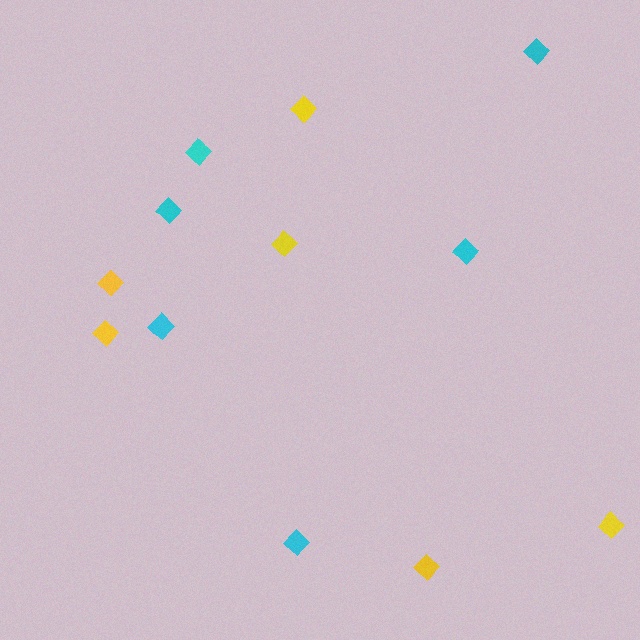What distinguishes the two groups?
There are 2 groups: one group of yellow diamonds (6) and one group of cyan diamonds (6).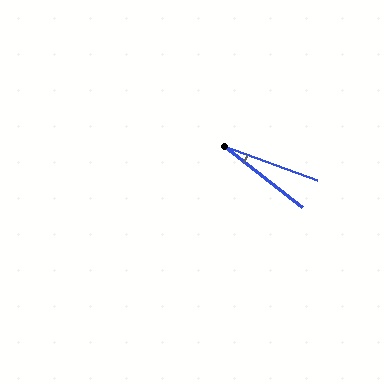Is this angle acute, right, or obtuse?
It is acute.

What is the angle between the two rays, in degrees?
Approximately 18 degrees.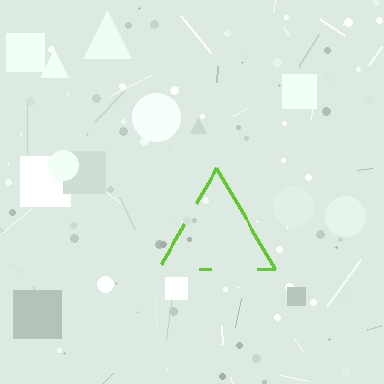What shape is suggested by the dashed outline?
The dashed outline suggests a triangle.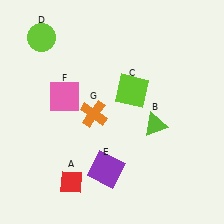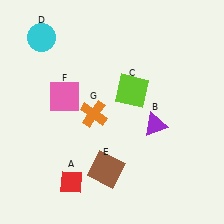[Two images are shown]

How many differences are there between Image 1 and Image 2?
There are 3 differences between the two images.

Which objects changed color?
B changed from lime to purple. D changed from lime to cyan. E changed from purple to brown.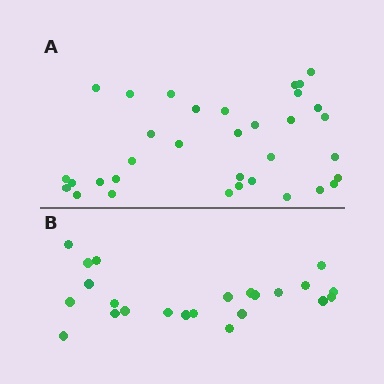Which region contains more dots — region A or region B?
Region A (the top region) has more dots.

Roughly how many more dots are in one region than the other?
Region A has roughly 12 or so more dots than region B.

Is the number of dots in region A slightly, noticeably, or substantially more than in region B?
Region A has substantially more. The ratio is roughly 1.5 to 1.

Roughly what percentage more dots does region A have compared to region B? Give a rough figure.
About 50% more.